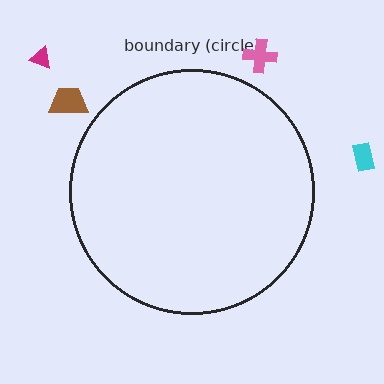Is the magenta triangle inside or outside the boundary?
Outside.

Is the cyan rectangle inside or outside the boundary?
Outside.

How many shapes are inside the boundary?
0 inside, 4 outside.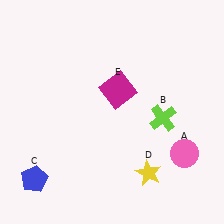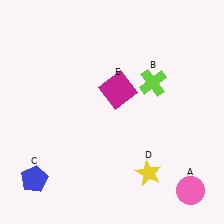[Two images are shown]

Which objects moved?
The objects that moved are: the pink circle (A), the lime cross (B).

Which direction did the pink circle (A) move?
The pink circle (A) moved down.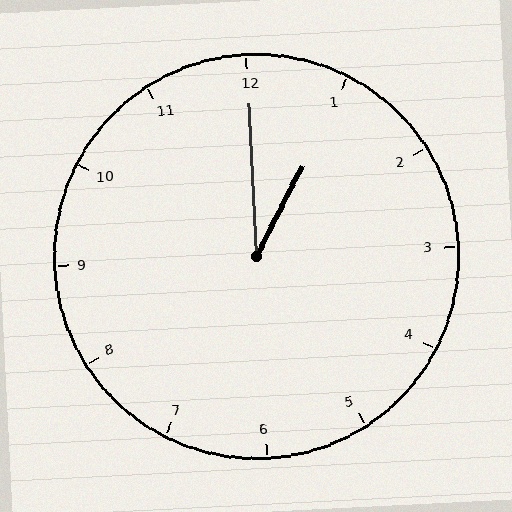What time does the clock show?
1:00.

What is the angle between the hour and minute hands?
Approximately 30 degrees.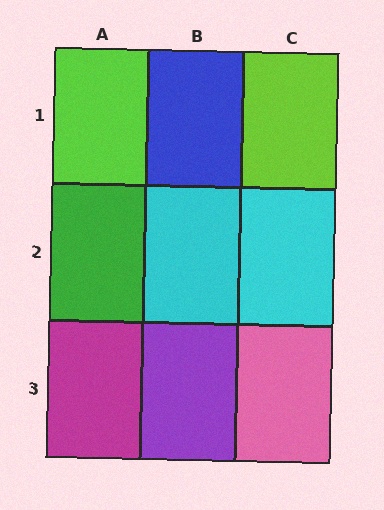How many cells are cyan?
2 cells are cyan.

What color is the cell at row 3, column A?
Magenta.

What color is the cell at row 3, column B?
Purple.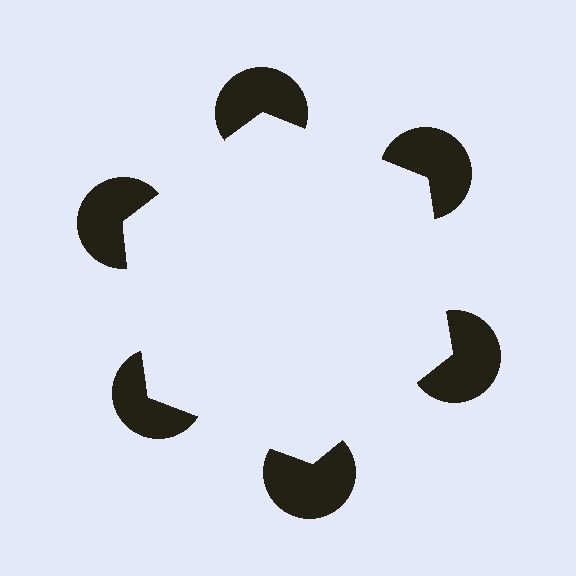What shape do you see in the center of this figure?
An illusory hexagon — its edges are inferred from the aligned wedge cuts in the pac-man discs, not physically drawn.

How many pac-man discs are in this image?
There are 6 — one at each vertex of the illusory hexagon.